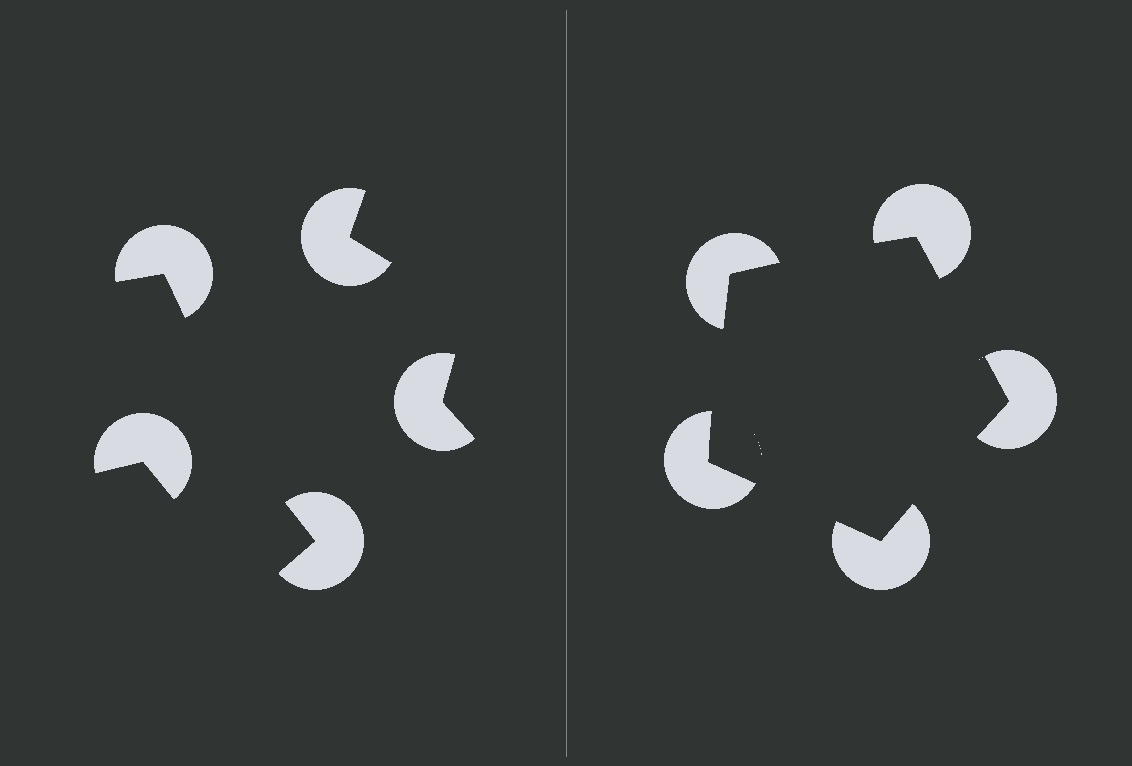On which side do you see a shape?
An illusory pentagon appears on the right side. On the left side the wedge cuts are rotated, so no coherent shape forms.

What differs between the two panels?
The pac-man discs are positioned identically on both sides; only the wedge orientations differ. On the right they align to a pentagon; on the left they are misaligned.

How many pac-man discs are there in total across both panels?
10 — 5 on each side.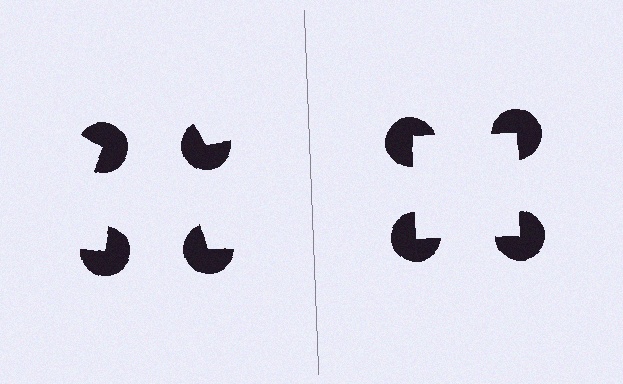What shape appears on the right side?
An illusory square.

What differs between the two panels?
The pac-man discs are positioned identically on both sides; only the wedge orientations differ. On the right they align to a square; on the left they are misaligned.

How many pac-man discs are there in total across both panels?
8 — 4 on each side.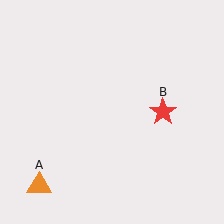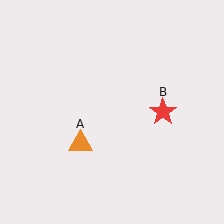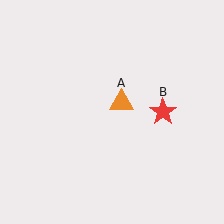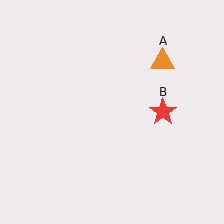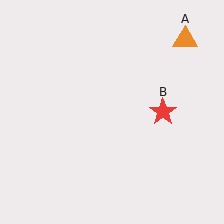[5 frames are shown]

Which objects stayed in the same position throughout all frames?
Red star (object B) remained stationary.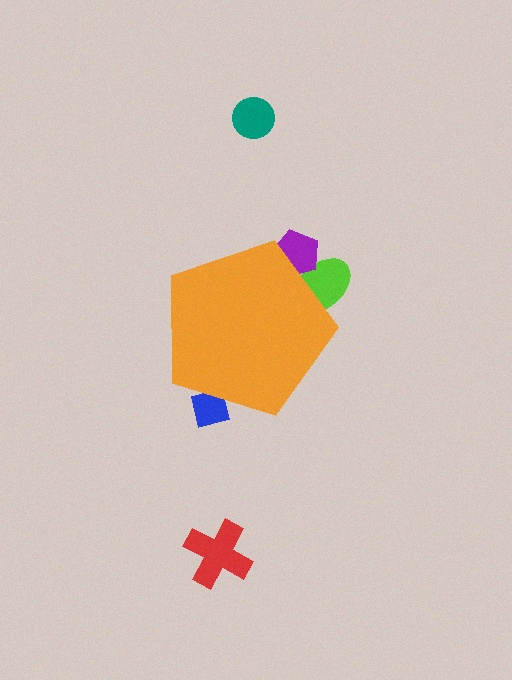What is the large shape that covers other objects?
An orange pentagon.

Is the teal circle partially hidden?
No, the teal circle is fully visible.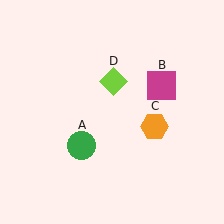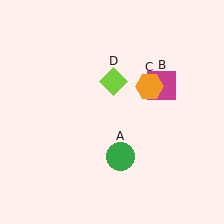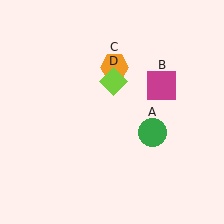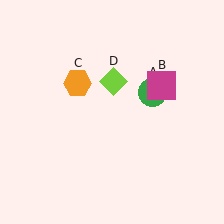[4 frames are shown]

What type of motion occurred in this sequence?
The green circle (object A), orange hexagon (object C) rotated counterclockwise around the center of the scene.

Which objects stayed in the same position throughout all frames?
Magenta square (object B) and lime diamond (object D) remained stationary.